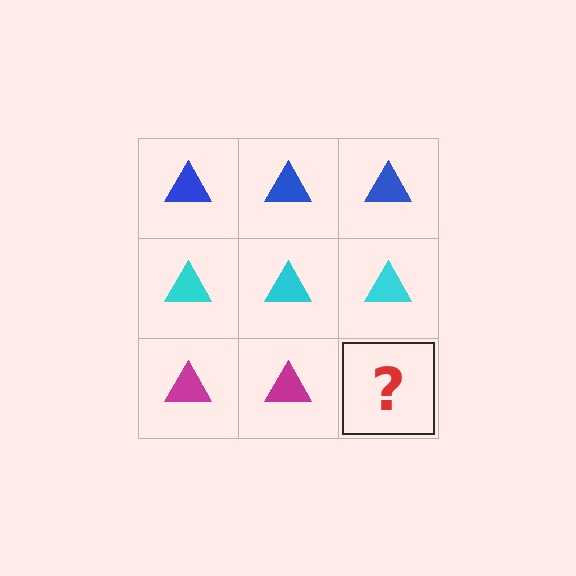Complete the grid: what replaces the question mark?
The question mark should be replaced with a magenta triangle.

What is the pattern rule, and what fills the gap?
The rule is that each row has a consistent color. The gap should be filled with a magenta triangle.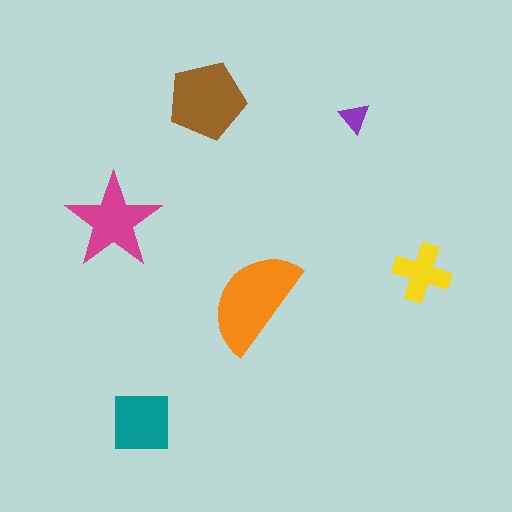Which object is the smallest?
The purple triangle.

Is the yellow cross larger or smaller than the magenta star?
Smaller.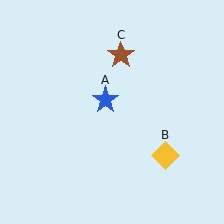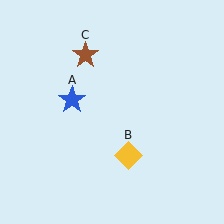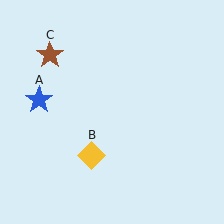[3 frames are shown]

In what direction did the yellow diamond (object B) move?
The yellow diamond (object B) moved left.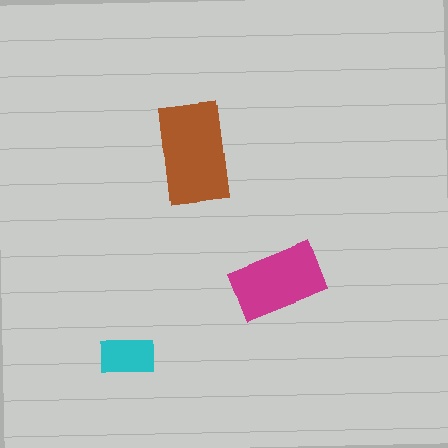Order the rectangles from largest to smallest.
the brown one, the magenta one, the cyan one.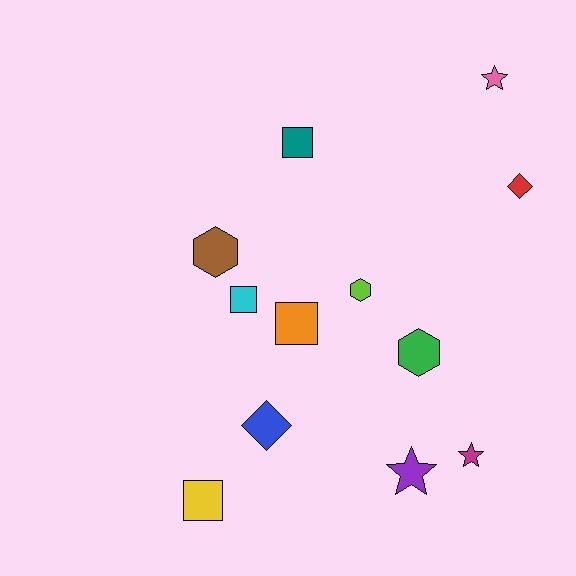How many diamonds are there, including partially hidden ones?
There are 2 diamonds.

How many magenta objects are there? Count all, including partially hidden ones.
There is 1 magenta object.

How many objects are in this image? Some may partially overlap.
There are 12 objects.